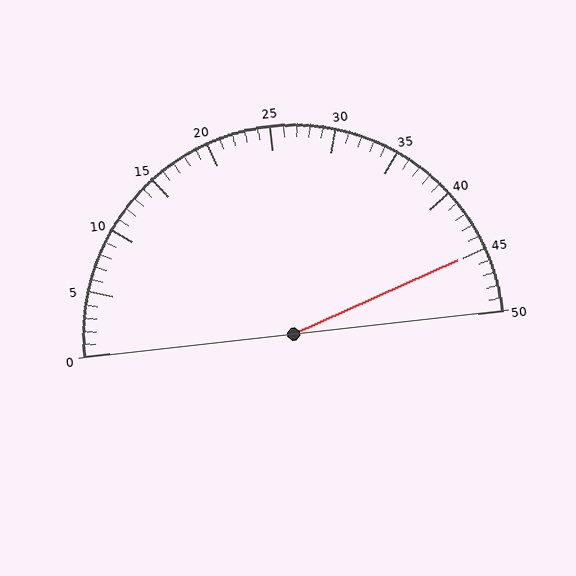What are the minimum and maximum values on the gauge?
The gauge ranges from 0 to 50.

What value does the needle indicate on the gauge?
The needle indicates approximately 45.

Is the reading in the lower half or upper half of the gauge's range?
The reading is in the upper half of the range (0 to 50).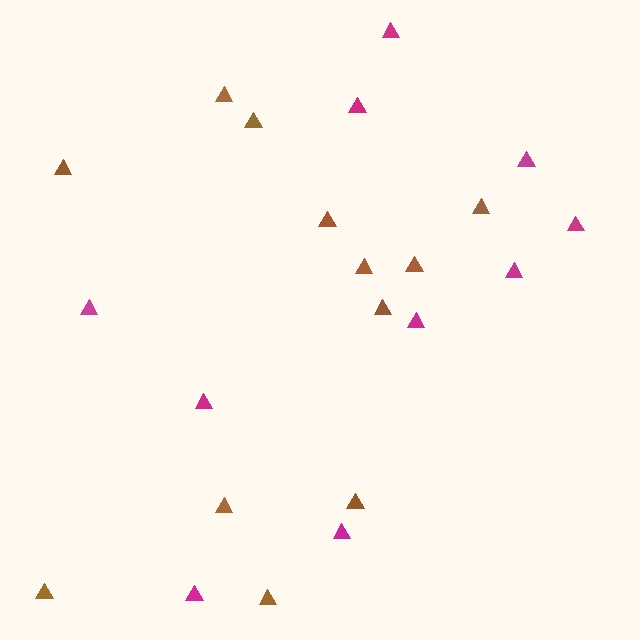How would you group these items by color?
There are 2 groups: one group of brown triangles (12) and one group of magenta triangles (10).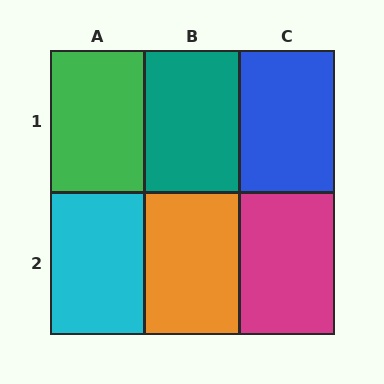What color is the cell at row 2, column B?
Orange.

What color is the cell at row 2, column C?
Magenta.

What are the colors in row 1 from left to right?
Green, teal, blue.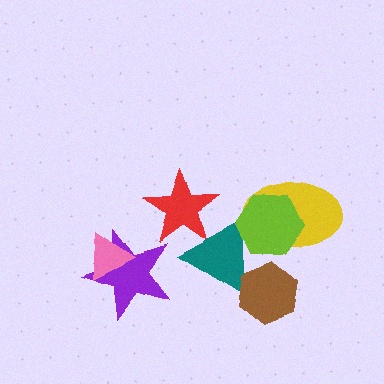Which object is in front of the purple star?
The pink triangle is in front of the purple star.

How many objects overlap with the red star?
1 object overlaps with the red star.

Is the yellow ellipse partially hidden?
Yes, it is partially covered by another shape.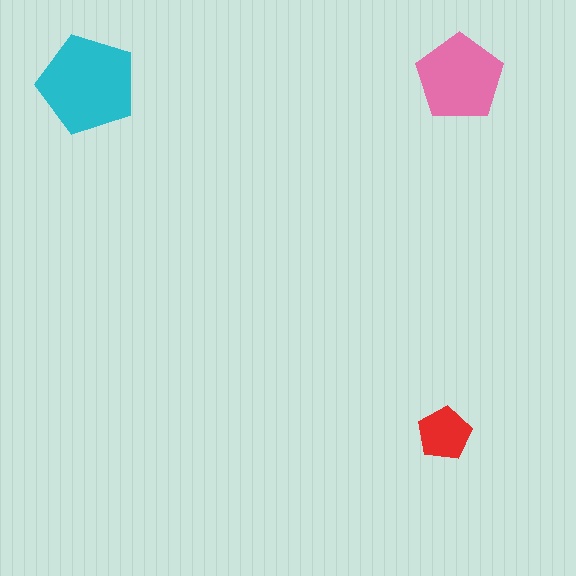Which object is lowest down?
The red pentagon is bottommost.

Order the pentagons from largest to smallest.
the cyan one, the pink one, the red one.